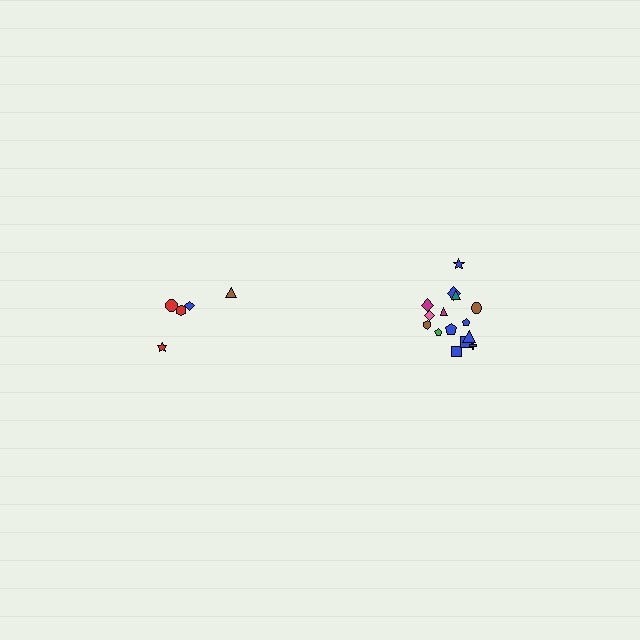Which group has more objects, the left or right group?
The right group.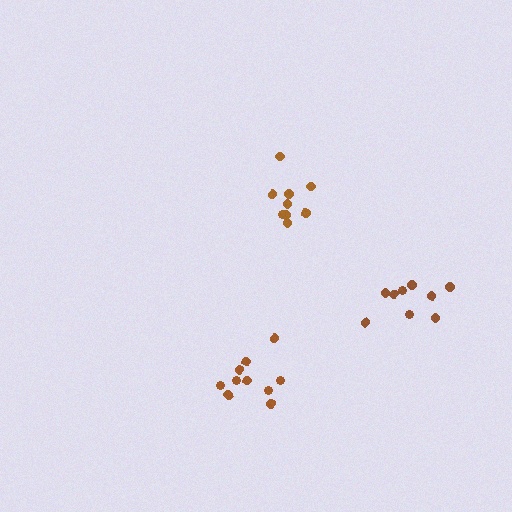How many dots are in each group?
Group 1: 10 dots, Group 2: 9 dots, Group 3: 9 dots (28 total).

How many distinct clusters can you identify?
There are 3 distinct clusters.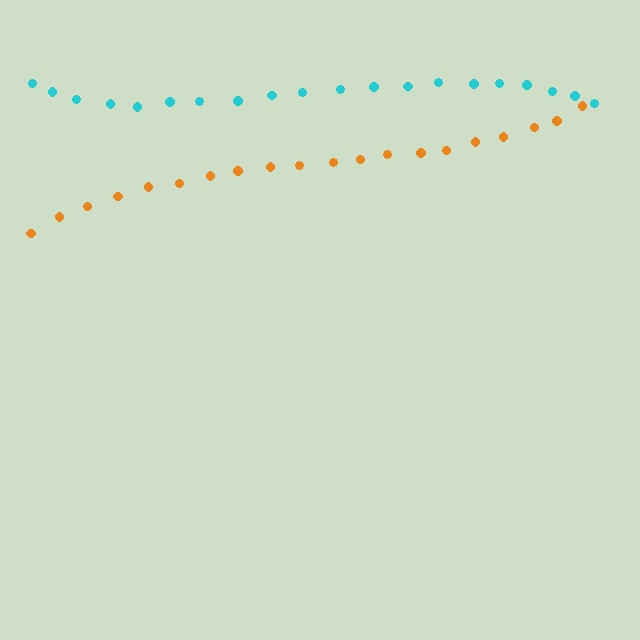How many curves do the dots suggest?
There are 2 distinct paths.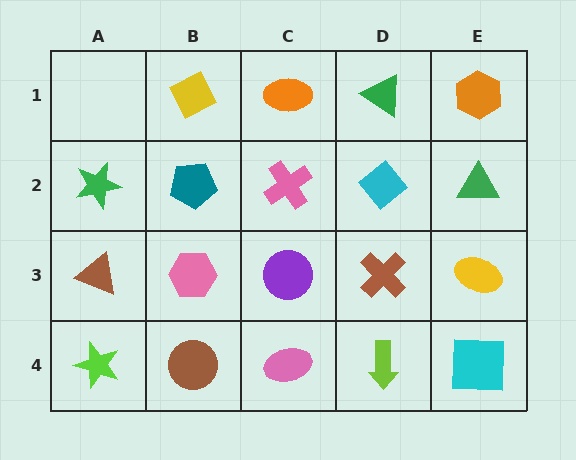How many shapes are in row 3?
5 shapes.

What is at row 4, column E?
A cyan square.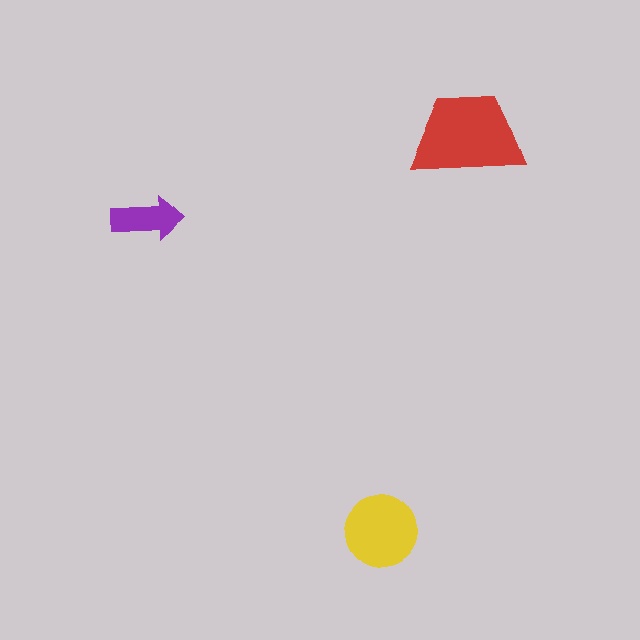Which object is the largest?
The red trapezoid.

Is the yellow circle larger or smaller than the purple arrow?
Larger.